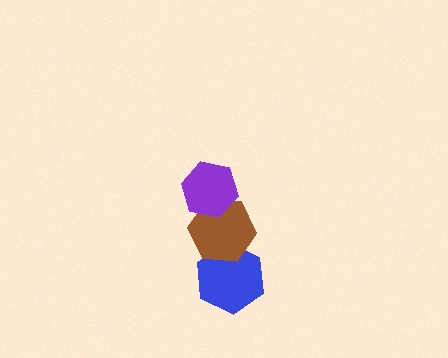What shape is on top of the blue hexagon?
The brown hexagon is on top of the blue hexagon.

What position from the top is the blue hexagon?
The blue hexagon is 3rd from the top.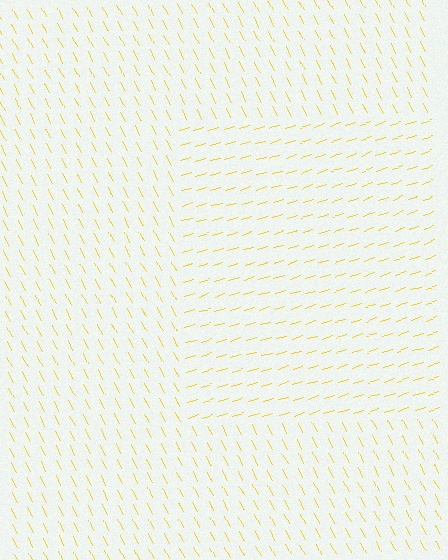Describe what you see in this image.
The image is filled with small yellow line segments. A rectangle region in the image has lines oriented differently from the surrounding lines, creating a visible texture boundary.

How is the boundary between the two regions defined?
The boundary is defined purely by a change in line orientation (approximately 81 degrees difference). All lines are the same color and thickness.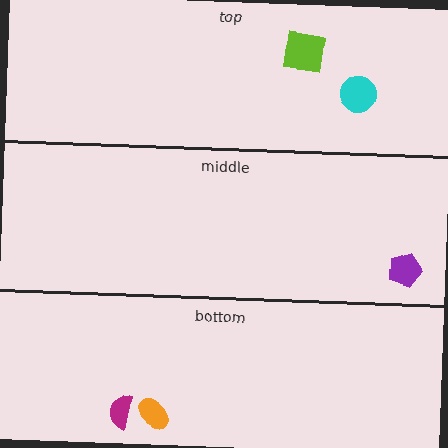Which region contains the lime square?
The top region.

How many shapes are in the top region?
2.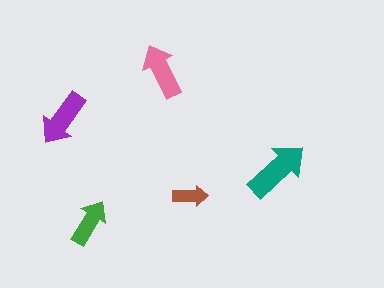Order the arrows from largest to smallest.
the teal one, the purple one, the pink one, the green one, the brown one.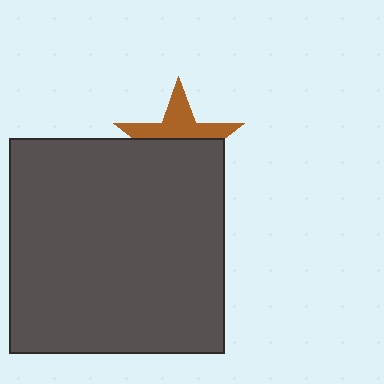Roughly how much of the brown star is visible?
A small part of it is visible (roughly 43%).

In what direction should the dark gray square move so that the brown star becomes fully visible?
The dark gray square should move down. That is the shortest direction to clear the overlap and leave the brown star fully visible.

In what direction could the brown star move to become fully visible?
The brown star could move up. That would shift it out from behind the dark gray square entirely.